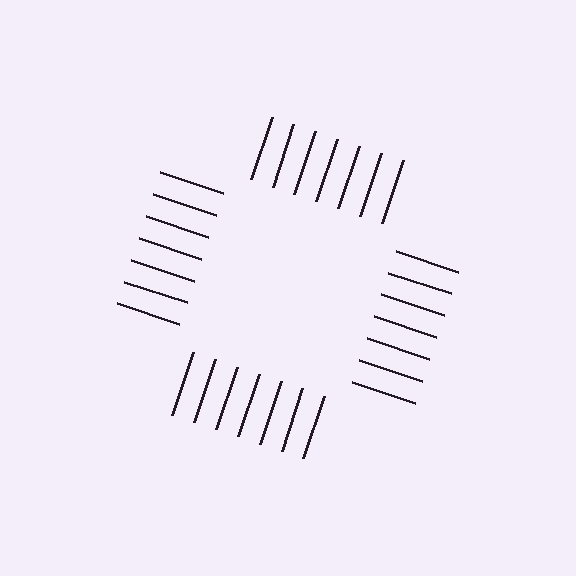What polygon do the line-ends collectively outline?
An illusory square — the line segments terminate on its edges but no continuous stroke is drawn.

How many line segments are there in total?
28 — 7 along each of the 4 edges.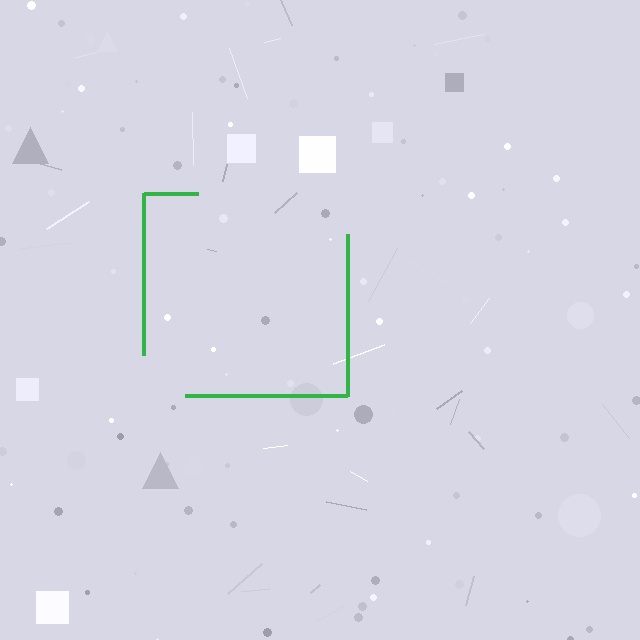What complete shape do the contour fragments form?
The contour fragments form a square.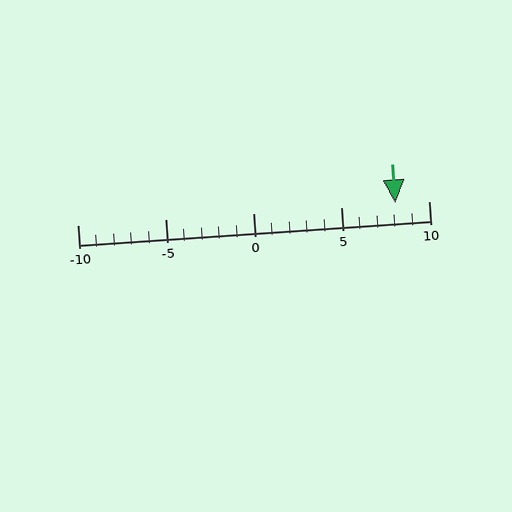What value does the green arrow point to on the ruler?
The green arrow points to approximately 8.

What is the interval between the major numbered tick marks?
The major tick marks are spaced 5 units apart.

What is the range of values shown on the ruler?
The ruler shows values from -10 to 10.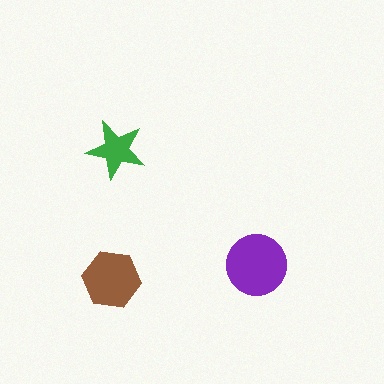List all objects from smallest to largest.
The green star, the brown hexagon, the purple circle.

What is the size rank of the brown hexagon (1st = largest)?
2nd.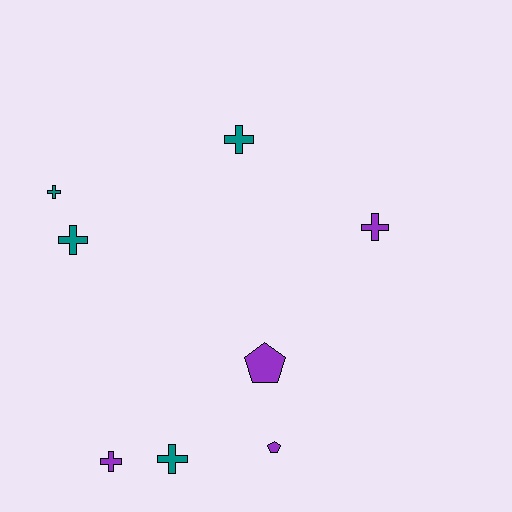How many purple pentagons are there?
There are 2 purple pentagons.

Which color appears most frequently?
Teal, with 4 objects.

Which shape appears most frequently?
Cross, with 6 objects.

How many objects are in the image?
There are 8 objects.